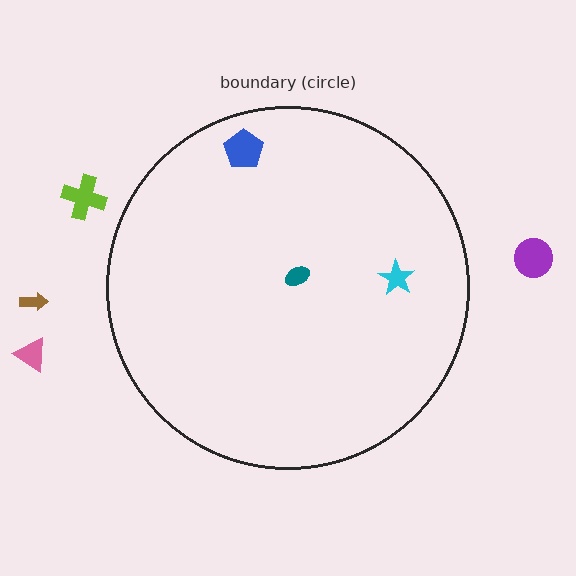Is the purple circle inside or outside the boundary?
Outside.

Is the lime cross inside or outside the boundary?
Outside.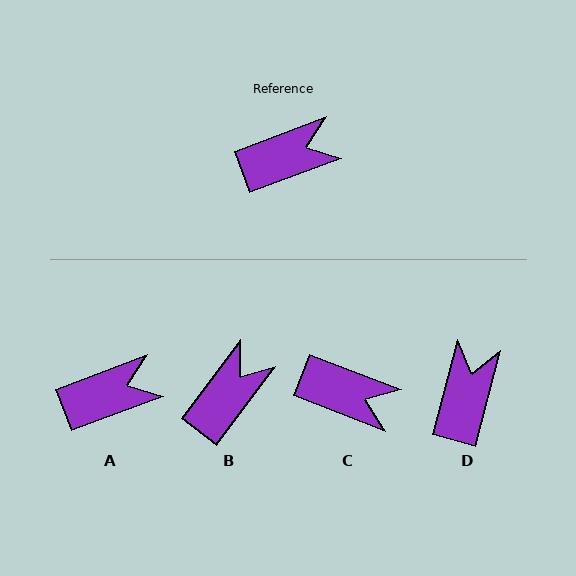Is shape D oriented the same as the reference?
No, it is off by about 54 degrees.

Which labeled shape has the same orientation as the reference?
A.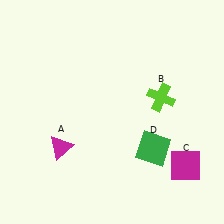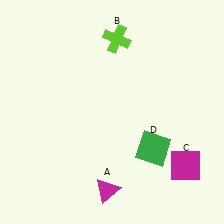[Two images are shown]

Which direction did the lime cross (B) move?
The lime cross (B) moved up.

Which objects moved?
The objects that moved are: the magenta triangle (A), the lime cross (B).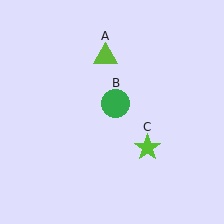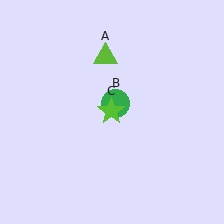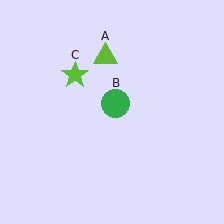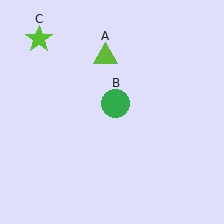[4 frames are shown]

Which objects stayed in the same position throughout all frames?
Lime triangle (object A) and green circle (object B) remained stationary.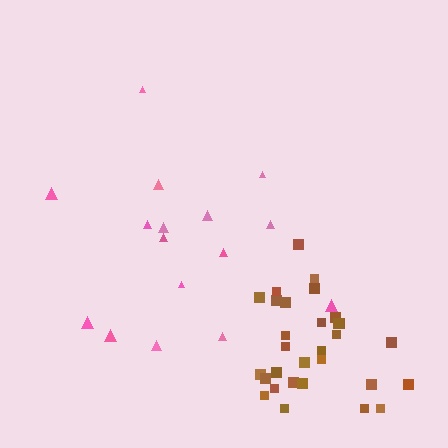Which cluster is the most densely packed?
Brown.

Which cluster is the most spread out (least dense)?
Pink.